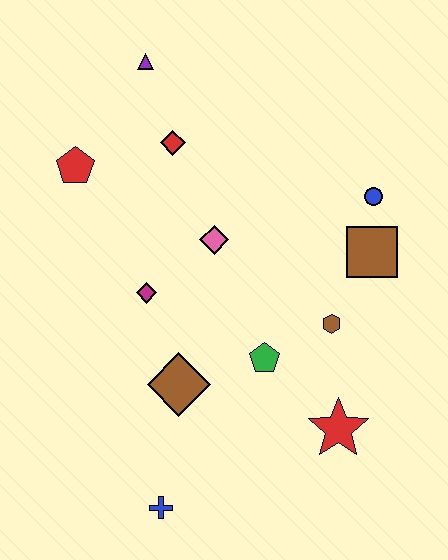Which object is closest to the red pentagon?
The red diamond is closest to the red pentagon.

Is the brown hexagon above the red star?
Yes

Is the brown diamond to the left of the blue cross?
No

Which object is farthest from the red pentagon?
The red star is farthest from the red pentagon.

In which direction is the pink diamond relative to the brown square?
The pink diamond is to the left of the brown square.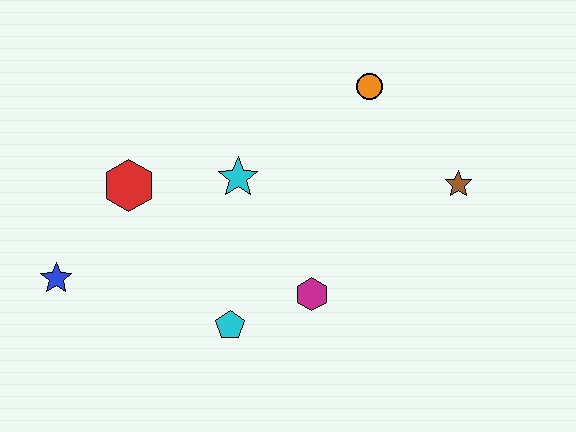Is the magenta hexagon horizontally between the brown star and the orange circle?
No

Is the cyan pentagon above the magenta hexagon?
No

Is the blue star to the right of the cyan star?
No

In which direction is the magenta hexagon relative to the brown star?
The magenta hexagon is to the left of the brown star.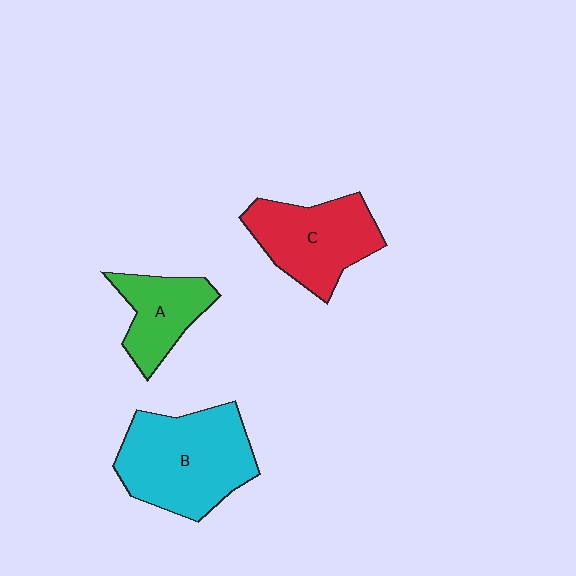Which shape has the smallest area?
Shape A (green).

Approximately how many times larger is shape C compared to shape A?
Approximately 1.4 times.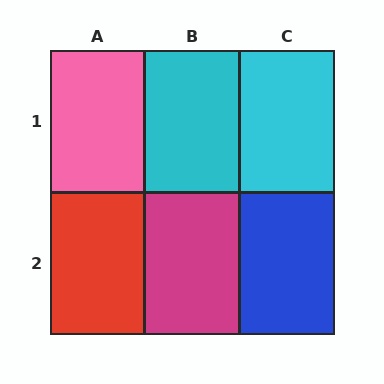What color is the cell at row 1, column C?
Cyan.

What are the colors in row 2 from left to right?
Red, magenta, blue.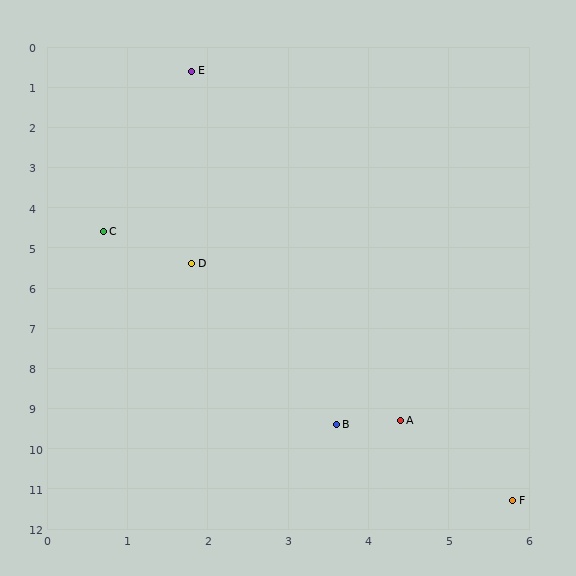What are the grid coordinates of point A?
Point A is at approximately (4.4, 9.3).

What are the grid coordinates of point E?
Point E is at approximately (1.8, 0.6).